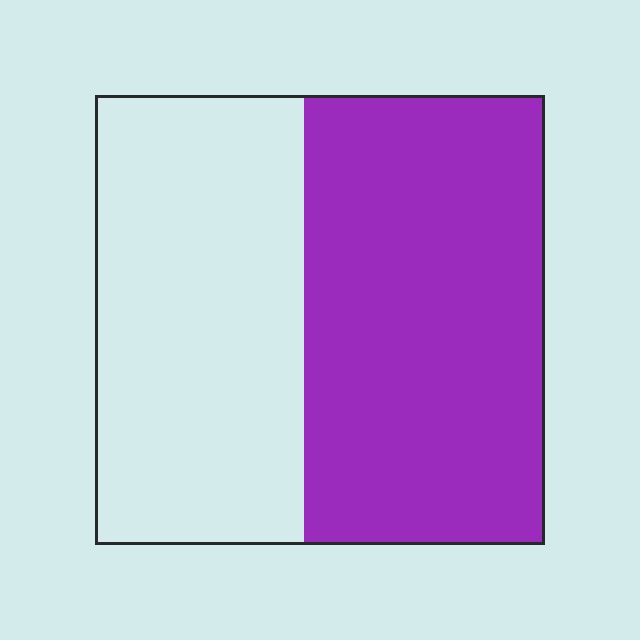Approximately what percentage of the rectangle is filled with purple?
Approximately 55%.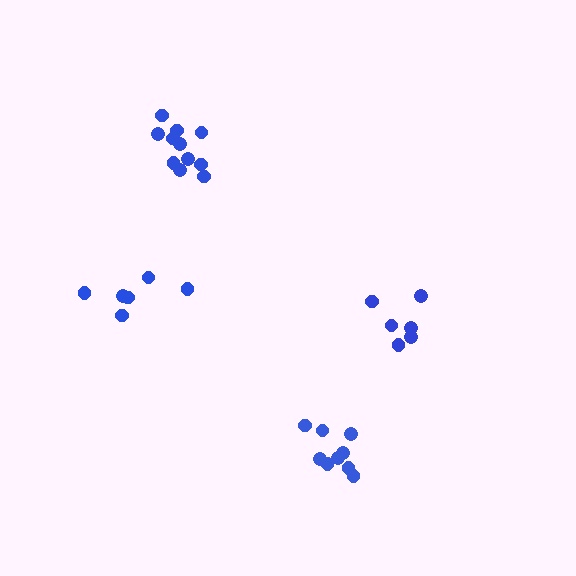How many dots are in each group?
Group 1: 6 dots, Group 2: 9 dots, Group 3: 6 dots, Group 4: 11 dots (32 total).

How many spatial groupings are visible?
There are 4 spatial groupings.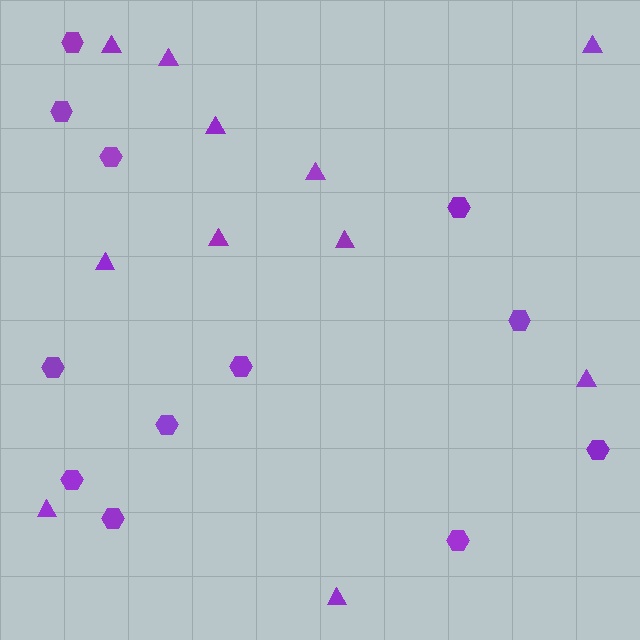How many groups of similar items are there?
There are 2 groups: one group of triangles (11) and one group of hexagons (12).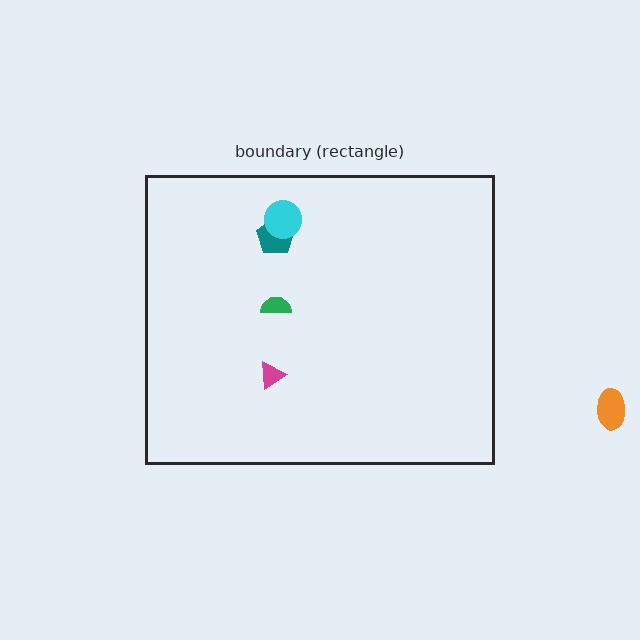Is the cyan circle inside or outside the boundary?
Inside.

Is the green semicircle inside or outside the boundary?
Inside.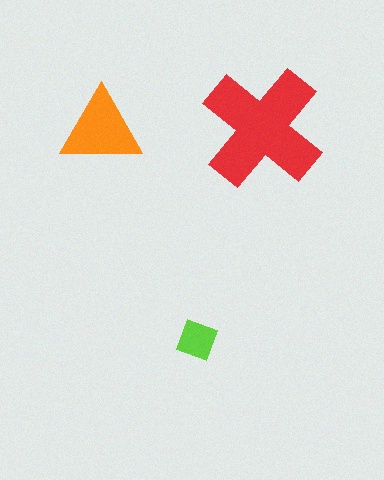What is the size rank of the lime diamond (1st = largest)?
3rd.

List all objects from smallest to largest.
The lime diamond, the orange triangle, the red cross.